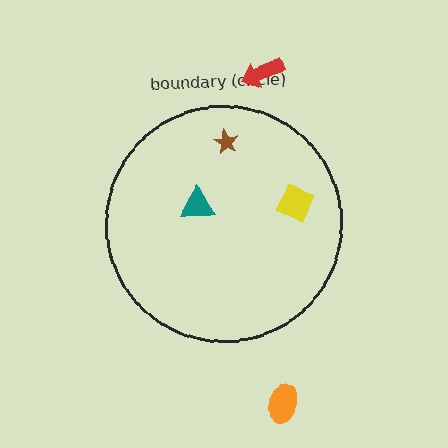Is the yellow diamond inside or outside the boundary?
Inside.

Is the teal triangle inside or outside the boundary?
Inside.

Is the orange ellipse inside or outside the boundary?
Outside.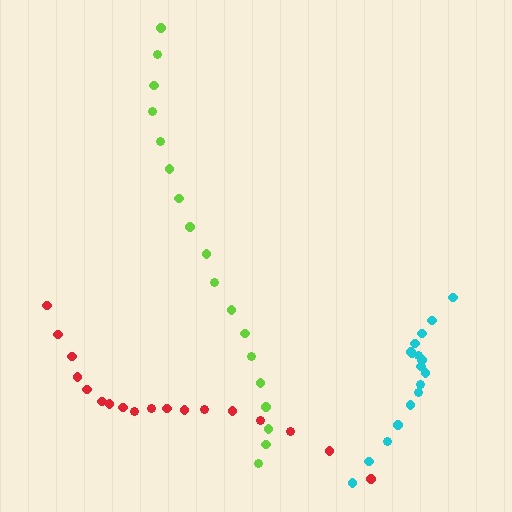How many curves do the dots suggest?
There are 3 distinct paths.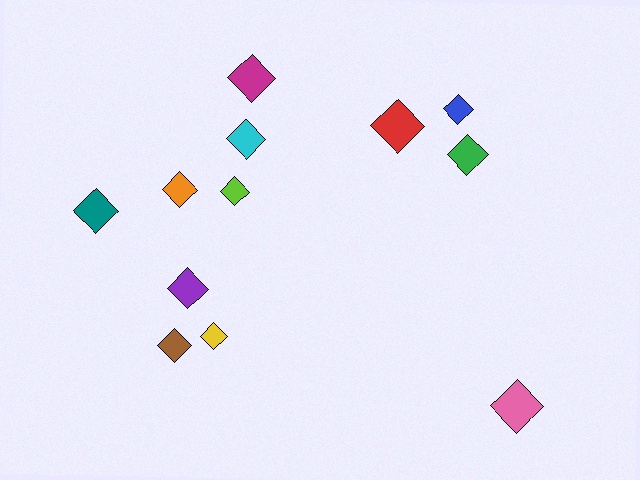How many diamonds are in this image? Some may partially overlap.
There are 12 diamonds.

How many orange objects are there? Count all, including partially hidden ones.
There is 1 orange object.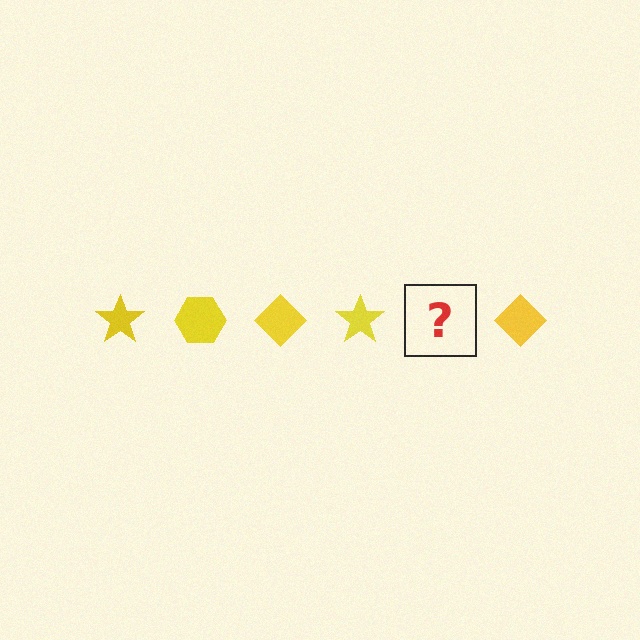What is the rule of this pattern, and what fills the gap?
The rule is that the pattern cycles through star, hexagon, diamond shapes in yellow. The gap should be filled with a yellow hexagon.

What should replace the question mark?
The question mark should be replaced with a yellow hexagon.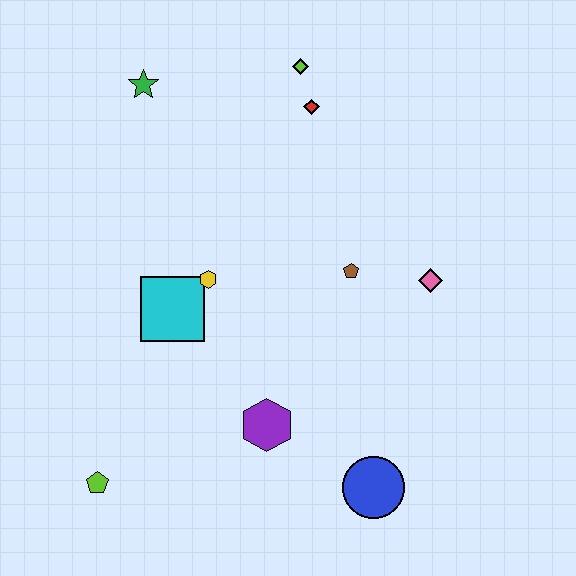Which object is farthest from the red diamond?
The lime pentagon is farthest from the red diamond.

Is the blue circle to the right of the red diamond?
Yes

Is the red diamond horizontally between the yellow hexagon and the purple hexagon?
No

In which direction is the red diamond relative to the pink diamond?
The red diamond is above the pink diamond.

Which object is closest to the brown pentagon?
The pink diamond is closest to the brown pentagon.